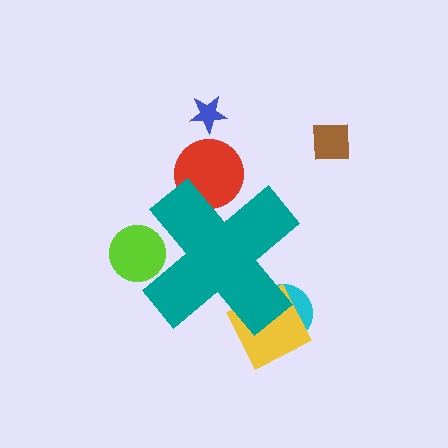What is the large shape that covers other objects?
A teal cross.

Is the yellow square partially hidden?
Yes, the yellow square is partially hidden behind the teal cross.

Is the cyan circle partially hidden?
Yes, the cyan circle is partially hidden behind the teal cross.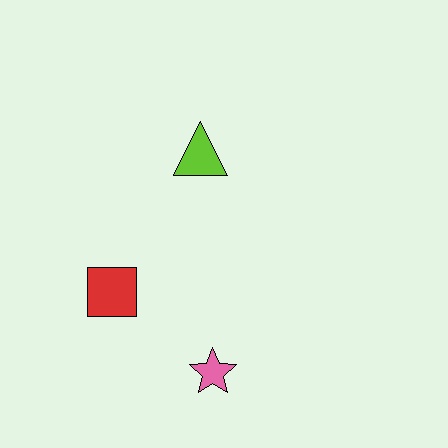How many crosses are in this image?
There are no crosses.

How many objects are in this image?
There are 3 objects.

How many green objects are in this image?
There are no green objects.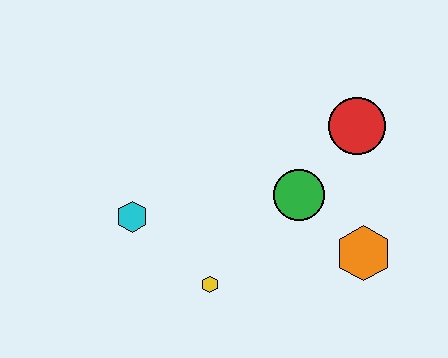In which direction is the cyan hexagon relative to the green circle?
The cyan hexagon is to the left of the green circle.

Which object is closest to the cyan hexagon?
The yellow hexagon is closest to the cyan hexagon.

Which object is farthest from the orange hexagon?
The cyan hexagon is farthest from the orange hexagon.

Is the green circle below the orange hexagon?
No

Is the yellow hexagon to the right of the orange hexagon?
No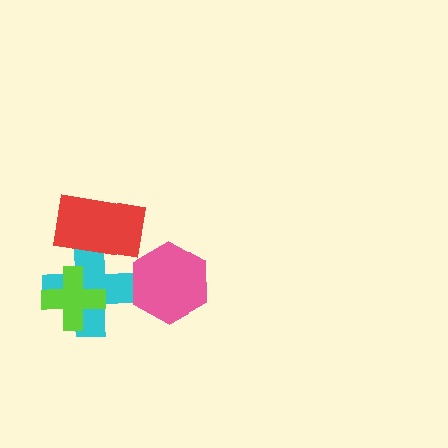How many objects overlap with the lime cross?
1 object overlaps with the lime cross.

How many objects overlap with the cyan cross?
3 objects overlap with the cyan cross.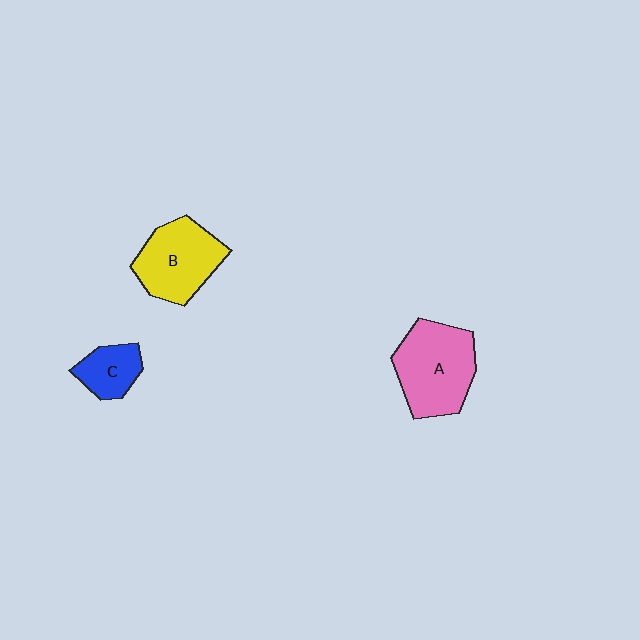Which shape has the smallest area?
Shape C (blue).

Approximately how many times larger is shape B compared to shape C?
Approximately 2.0 times.